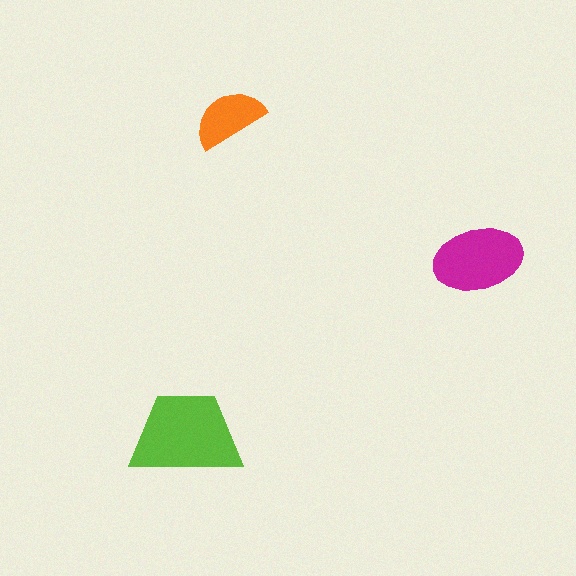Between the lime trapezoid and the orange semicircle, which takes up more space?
The lime trapezoid.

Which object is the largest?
The lime trapezoid.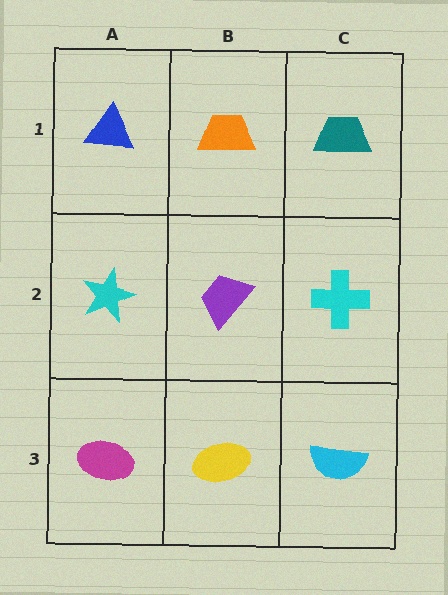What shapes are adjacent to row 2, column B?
An orange trapezoid (row 1, column B), a yellow ellipse (row 3, column B), a cyan star (row 2, column A), a cyan cross (row 2, column C).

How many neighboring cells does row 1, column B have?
3.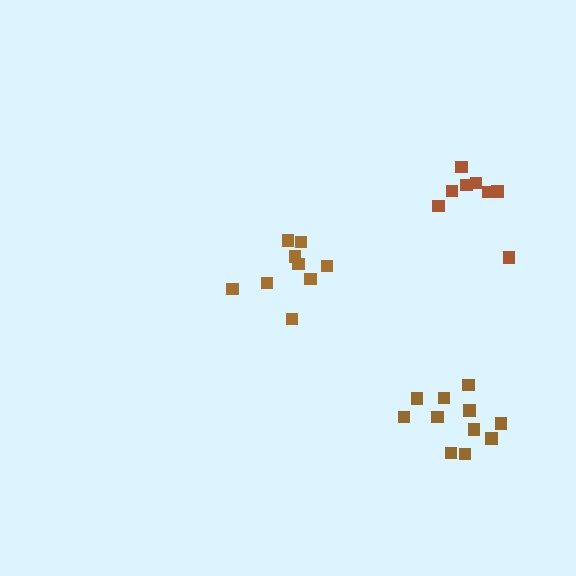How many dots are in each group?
Group 1: 9 dots, Group 2: 8 dots, Group 3: 11 dots (28 total).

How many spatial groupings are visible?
There are 3 spatial groupings.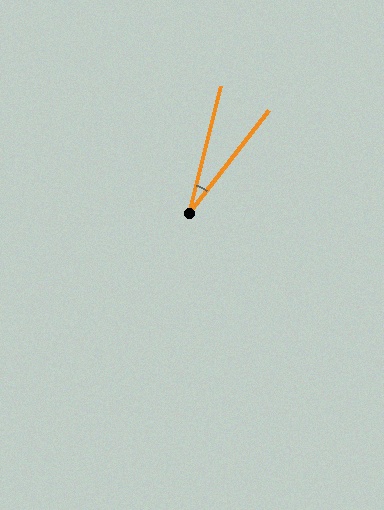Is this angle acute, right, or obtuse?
It is acute.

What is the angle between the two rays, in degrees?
Approximately 23 degrees.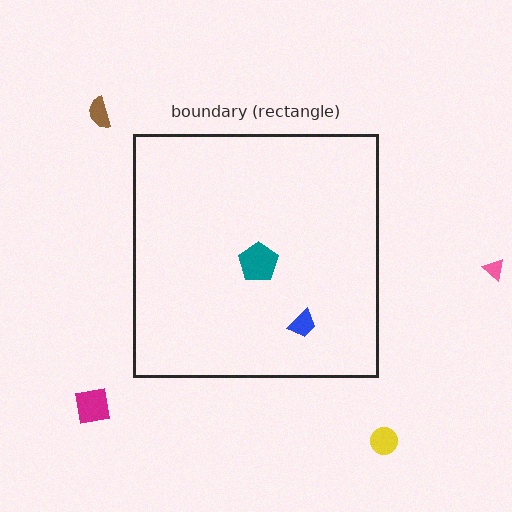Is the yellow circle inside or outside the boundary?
Outside.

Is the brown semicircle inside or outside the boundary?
Outside.